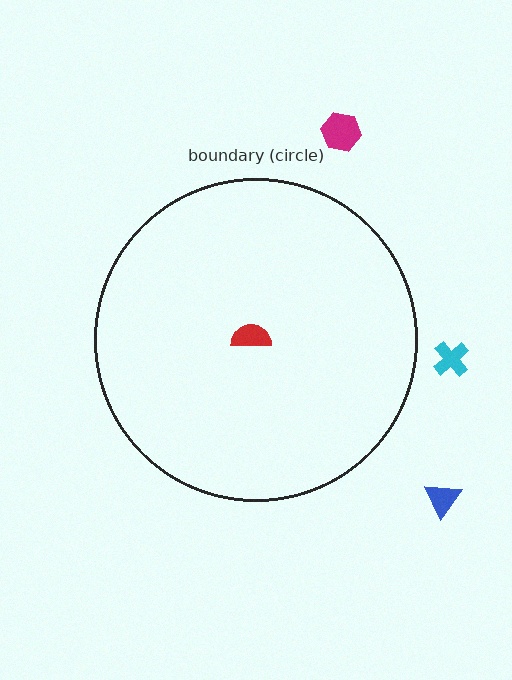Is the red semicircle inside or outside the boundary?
Inside.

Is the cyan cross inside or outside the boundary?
Outside.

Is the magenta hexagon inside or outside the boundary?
Outside.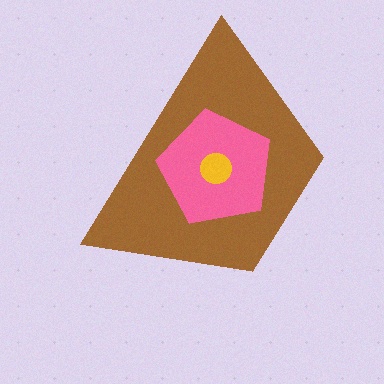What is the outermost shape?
The brown trapezoid.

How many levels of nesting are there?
3.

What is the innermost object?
The yellow circle.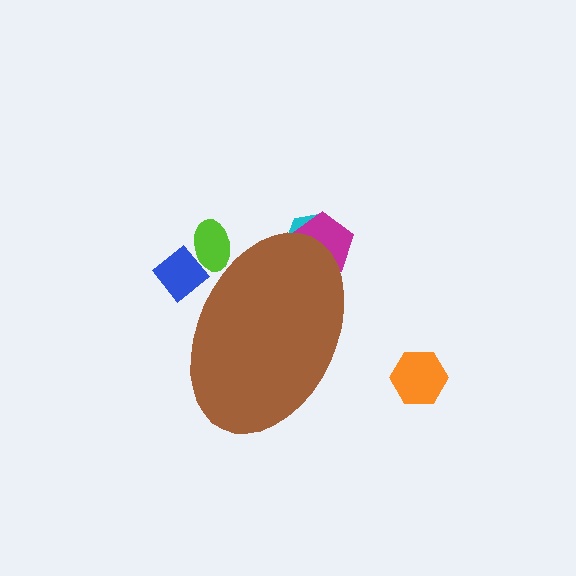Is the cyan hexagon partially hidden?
Yes, the cyan hexagon is partially hidden behind the brown ellipse.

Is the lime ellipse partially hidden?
Yes, the lime ellipse is partially hidden behind the brown ellipse.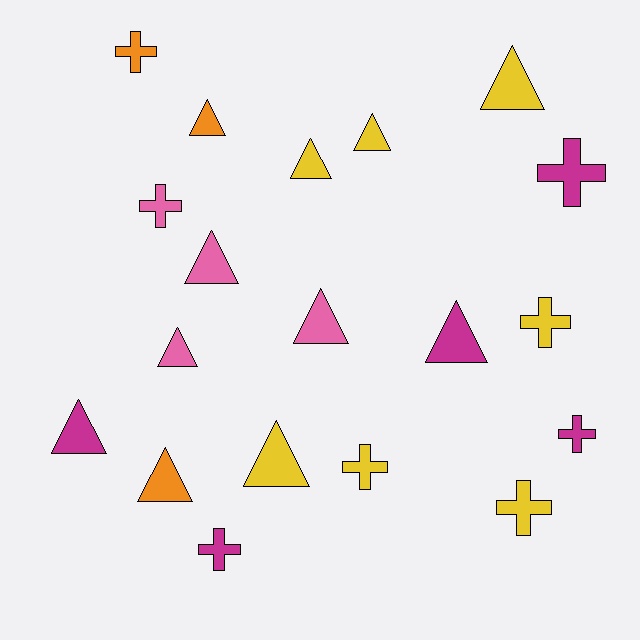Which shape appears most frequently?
Triangle, with 11 objects.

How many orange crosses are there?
There is 1 orange cross.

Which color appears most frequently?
Yellow, with 7 objects.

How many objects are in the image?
There are 19 objects.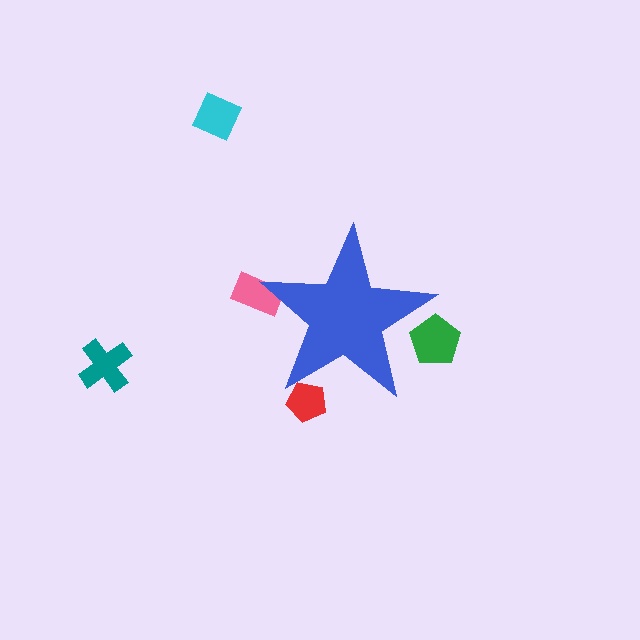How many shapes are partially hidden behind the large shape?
3 shapes are partially hidden.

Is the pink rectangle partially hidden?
Yes, the pink rectangle is partially hidden behind the blue star.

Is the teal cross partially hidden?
No, the teal cross is fully visible.